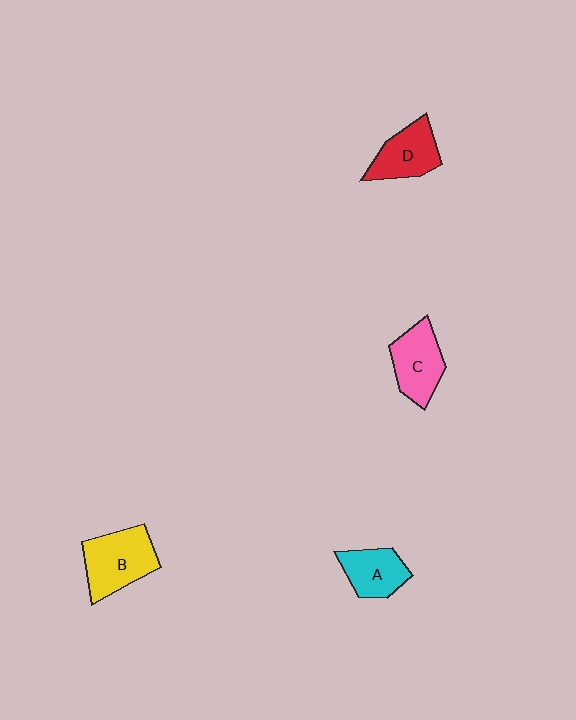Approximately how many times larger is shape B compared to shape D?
Approximately 1.3 times.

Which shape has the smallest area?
Shape A (cyan).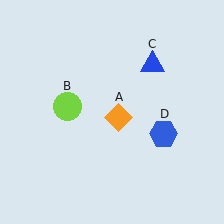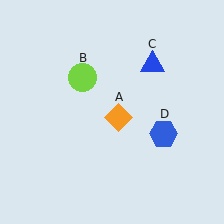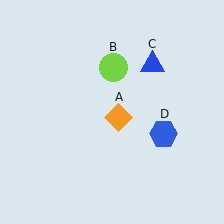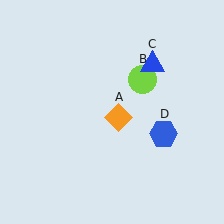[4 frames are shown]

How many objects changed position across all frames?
1 object changed position: lime circle (object B).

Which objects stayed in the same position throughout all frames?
Orange diamond (object A) and blue triangle (object C) and blue hexagon (object D) remained stationary.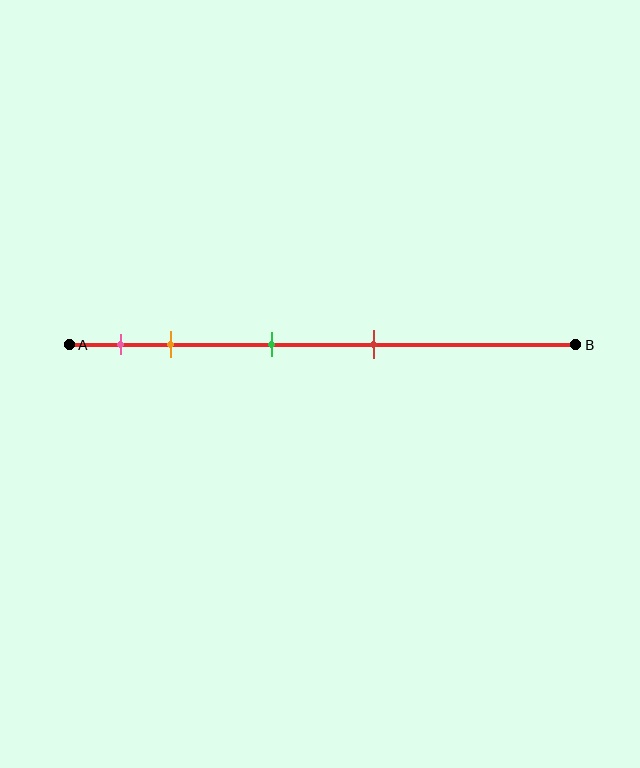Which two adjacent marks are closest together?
The pink and orange marks are the closest adjacent pair.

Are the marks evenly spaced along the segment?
No, the marks are not evenly spaced.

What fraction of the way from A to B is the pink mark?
The pink mark is approximately 10% (0.1) of the way from A to B.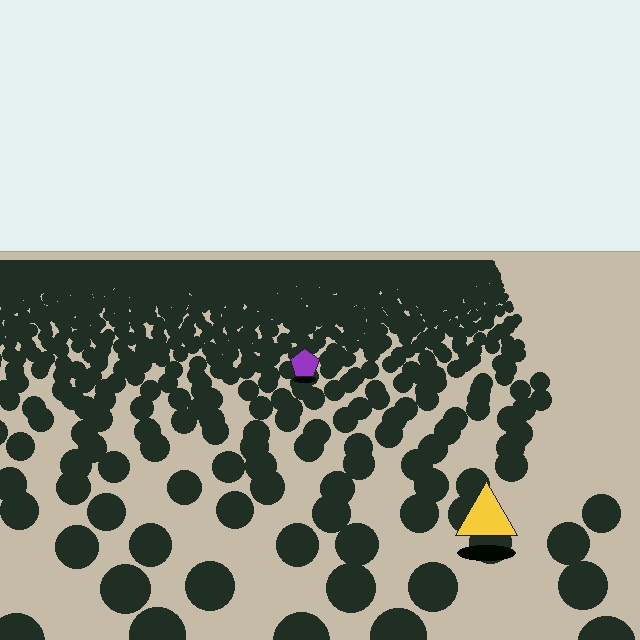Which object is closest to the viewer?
The yellow triangle is closest. The texture marks near it are larger and more spread out.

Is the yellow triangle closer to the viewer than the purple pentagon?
Yes. The yellow triangle is closer — you can tell from the texture gradient: the ground texture is coarser near it.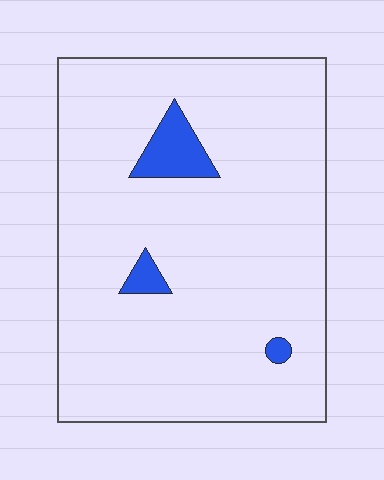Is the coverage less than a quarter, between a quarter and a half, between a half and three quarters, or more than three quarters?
Less than a quarter.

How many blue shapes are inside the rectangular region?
3.